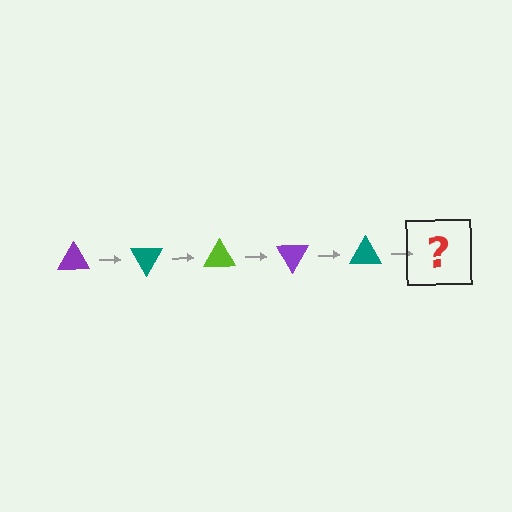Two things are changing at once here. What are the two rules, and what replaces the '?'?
The two rules are that it rotates 60 degrees each step and the color cycles through purple, teal, and lime. The '?' should be a lime triangle, rotated 300 degrees from the start.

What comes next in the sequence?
The next element should be a lime triangle, rotated 300 degrees from the start.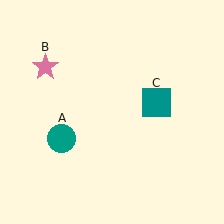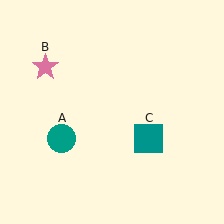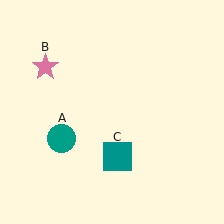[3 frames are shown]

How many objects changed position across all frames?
1 object changed position: teal square (object C).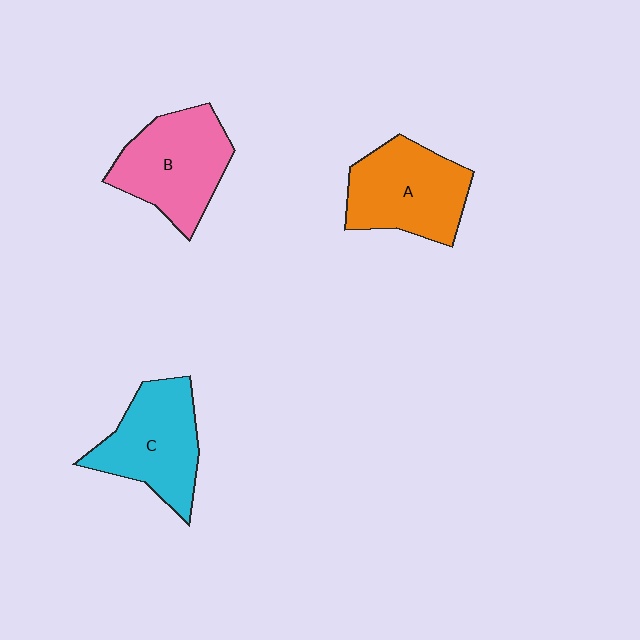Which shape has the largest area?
Shape B (pink).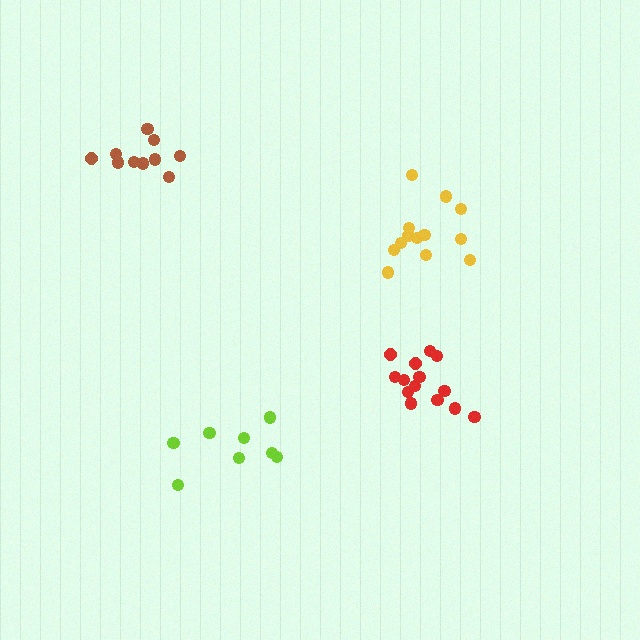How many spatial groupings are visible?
There are 4 spatial groupings.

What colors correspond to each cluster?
The clusters are colored: lime, red, yellow, brown.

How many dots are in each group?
Group 1: 8 dots, Group 2: 14 dots, Group 3: 13 dots, Group 4: 10 dots (45 total).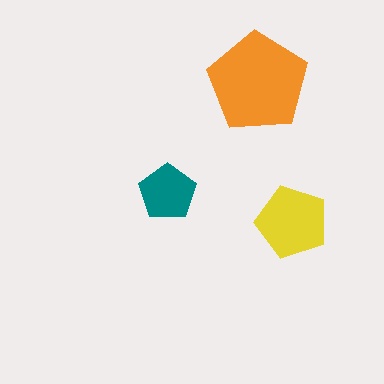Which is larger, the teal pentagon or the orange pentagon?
The orange one.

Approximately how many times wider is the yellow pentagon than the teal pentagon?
About 1.5 times wider.